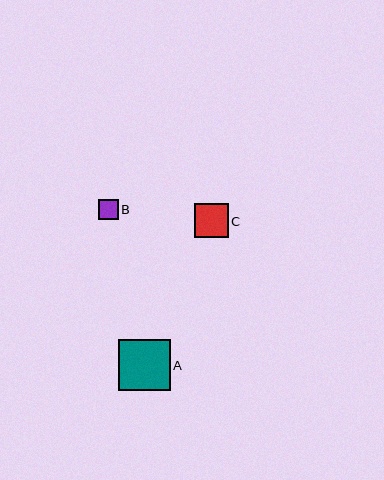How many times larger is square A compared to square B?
Square A is approximately 2.6 times the size of square B.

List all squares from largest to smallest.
From largest to smallest: A, C, B.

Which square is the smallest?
Square B is the smallest with a size of approximately 20 pixels.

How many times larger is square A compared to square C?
Square A is approximately 1.5 times the size of square C.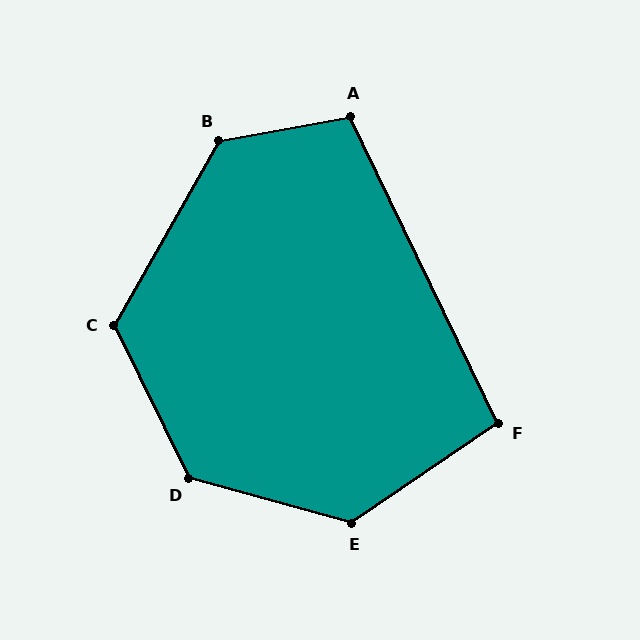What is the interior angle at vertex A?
Approximately 105 degrees (obtuse).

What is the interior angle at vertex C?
Approximately 125 degrees (obtuse).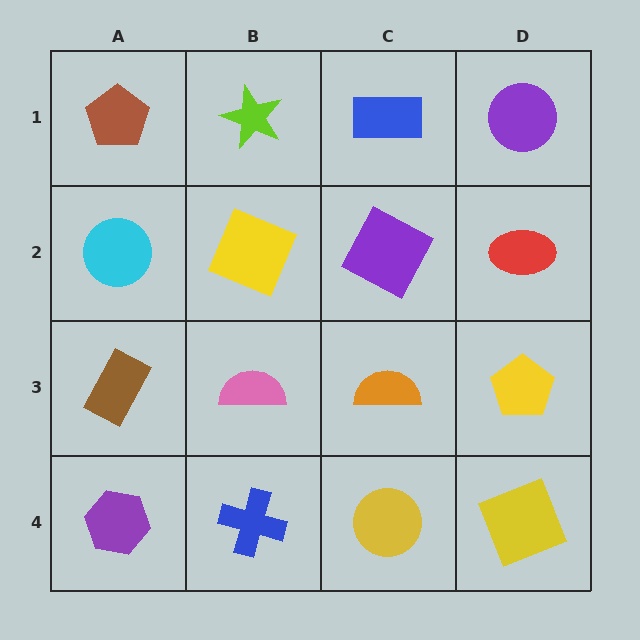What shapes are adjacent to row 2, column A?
A brown pentagon (row 1, column A), a brown rectangle (row 3, column A), a yellow square (row 2, column B).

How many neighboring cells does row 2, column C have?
4.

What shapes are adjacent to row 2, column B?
A lime star (row 1, column B), a pink semicircle (row 3, column B), a cyan circle (row 2, column A), a purple square (row 2, column C).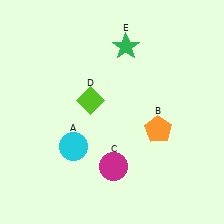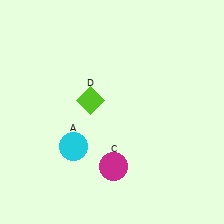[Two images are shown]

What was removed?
The orange pentagon (B), the green star (E) were removed in Image 2.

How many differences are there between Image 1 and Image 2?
There are 2 differences between the two images.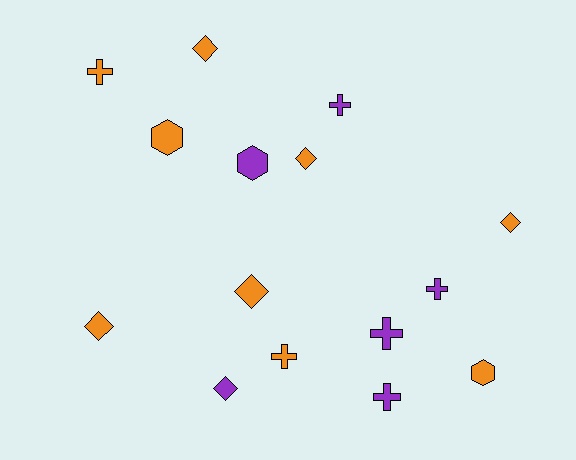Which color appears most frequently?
Orange, with 9 objects.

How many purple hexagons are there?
There is 1 purple hexagon.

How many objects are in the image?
There are 15 objects.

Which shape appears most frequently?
Cross, with 6 objects.